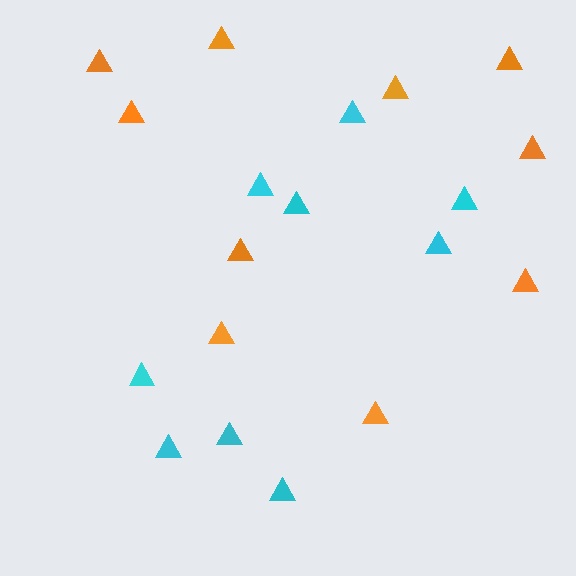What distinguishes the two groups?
There are 2 groups: one group of cyan triangles (9) and one group of orange triangles (10).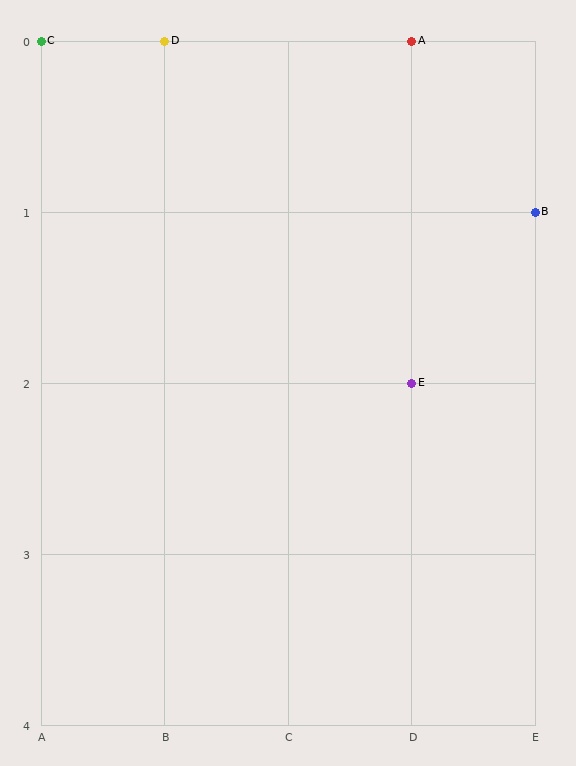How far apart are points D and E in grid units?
Points D and E are 2 columns and 2 rows apart (about 2.8 grid units diagonally).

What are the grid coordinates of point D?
Point D is at grid coordinates (B, 0).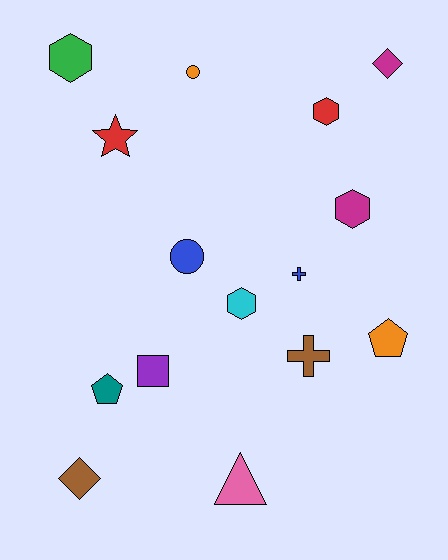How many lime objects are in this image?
There are no lime objects.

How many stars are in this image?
There is 1 star.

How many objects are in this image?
There are 15 objects.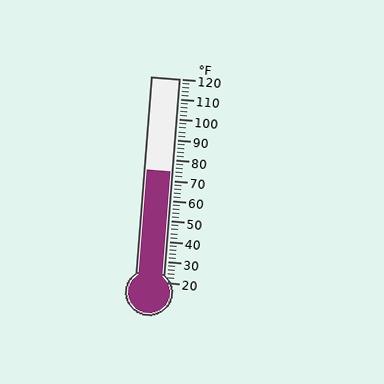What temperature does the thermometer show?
The thermometer shows approximately 74°F.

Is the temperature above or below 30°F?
The temperature is above 30°F.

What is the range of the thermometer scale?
The thermometer scale ranges from 20°F to 120°F.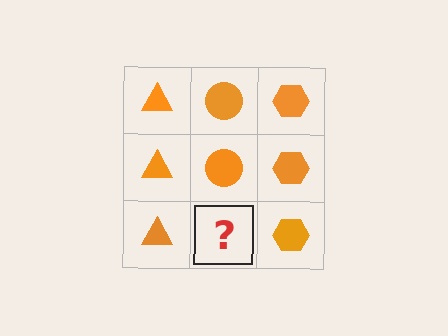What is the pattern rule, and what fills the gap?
The rule is that each column has a consistent shape. The gap should be filled with an orange circle.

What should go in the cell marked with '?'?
The missing cell should contain an orange circle.